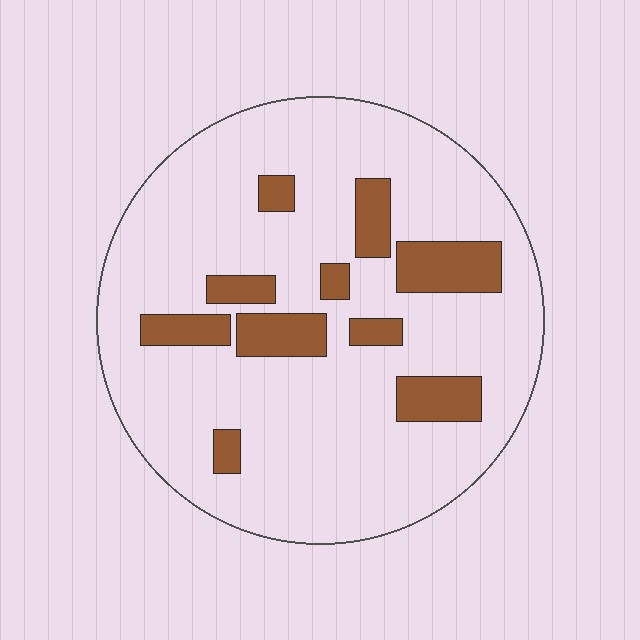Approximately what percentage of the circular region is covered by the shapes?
Approximately 15%.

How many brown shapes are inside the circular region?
10.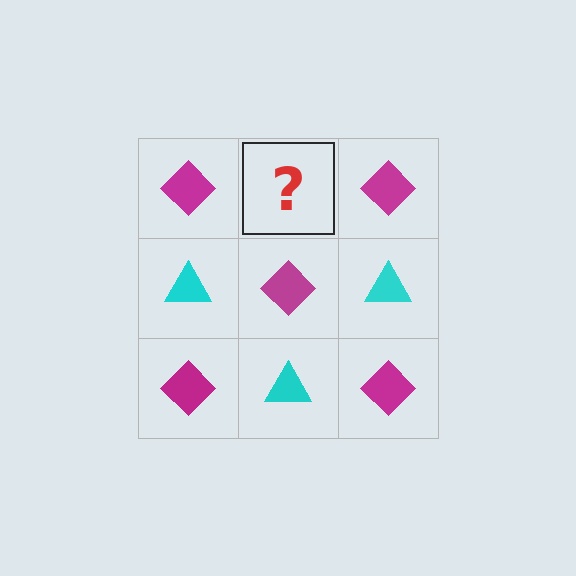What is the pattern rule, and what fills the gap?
The rule is that it alternates magenta diamond and cyan triangle in a checkerboard pattern. The gap should be filled with a cyan triangle.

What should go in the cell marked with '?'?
The missing cell should contain a cyan triangle.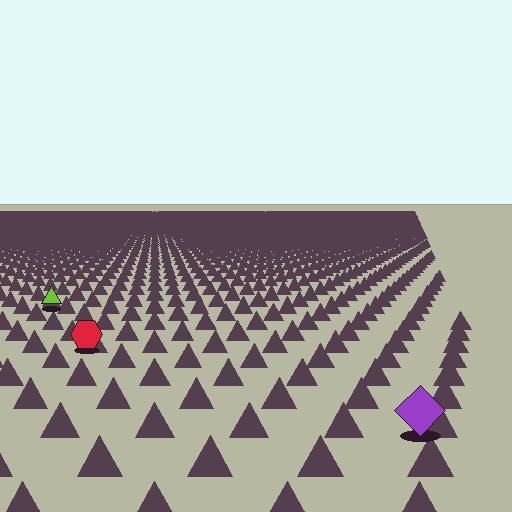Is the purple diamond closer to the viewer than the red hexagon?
Yes. The purple diamond is closer — you can tell from the texture gradient: the ground texture is coarser near it.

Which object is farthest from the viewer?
The lime triangle is farthest from the viewer. It appears smaller and the ground texture around it is denser.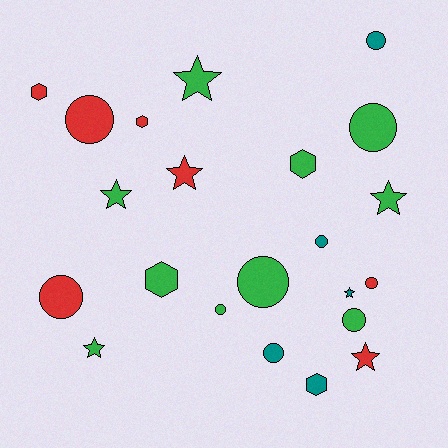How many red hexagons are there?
There are 2 red hexagons.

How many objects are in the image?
There are 22 objects.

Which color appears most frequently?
Green, with 10 objects.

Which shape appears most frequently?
Circle, with 10 objects.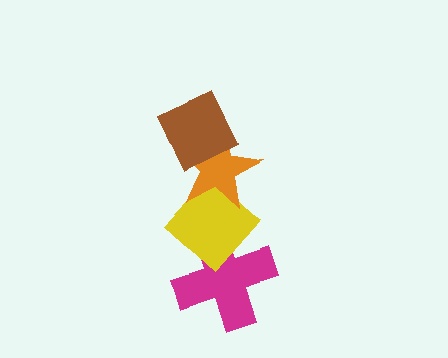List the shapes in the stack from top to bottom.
From top to bottom: the brown diamond, the orange star, the yellow diamond, the magenta cross.